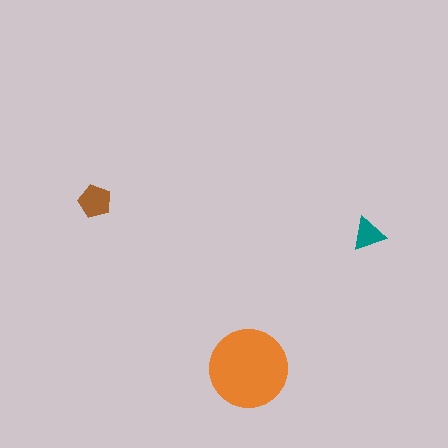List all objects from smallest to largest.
The teal triangle, the brown pentagon, the orange circle.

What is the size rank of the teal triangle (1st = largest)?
3rd.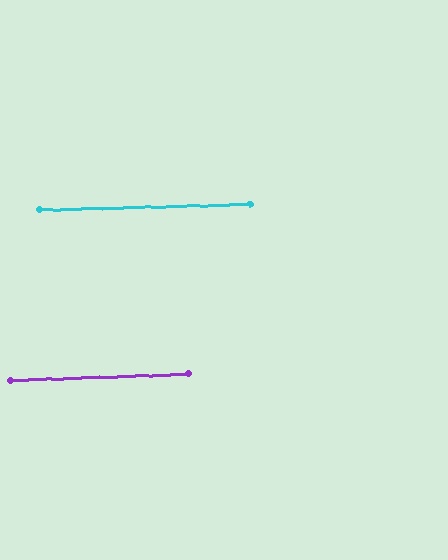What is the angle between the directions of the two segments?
Approximately 0 degrees.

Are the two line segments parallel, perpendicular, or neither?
Parallel — their directions differ by only 0.2°.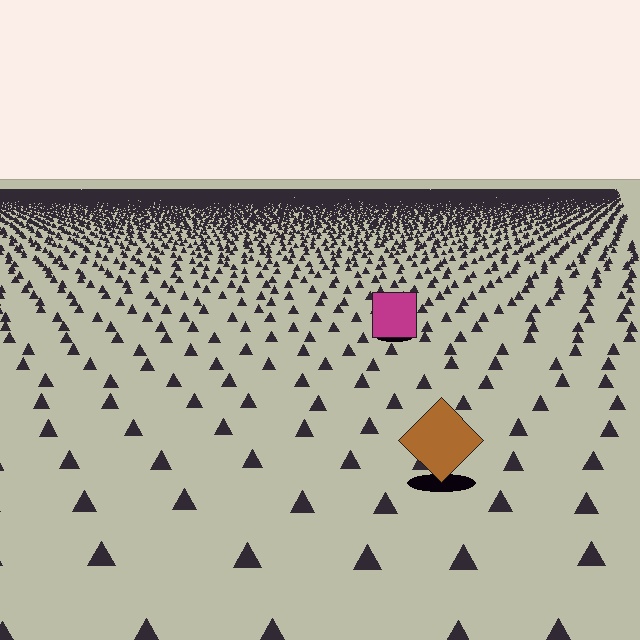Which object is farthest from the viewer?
The magenta square is farthest from the viewer. It appears smaller and the ground texture around it is denser.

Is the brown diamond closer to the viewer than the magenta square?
Yes. The brown diamond is closer — you can tell from the texture gradient: the ground texture is coarser near it.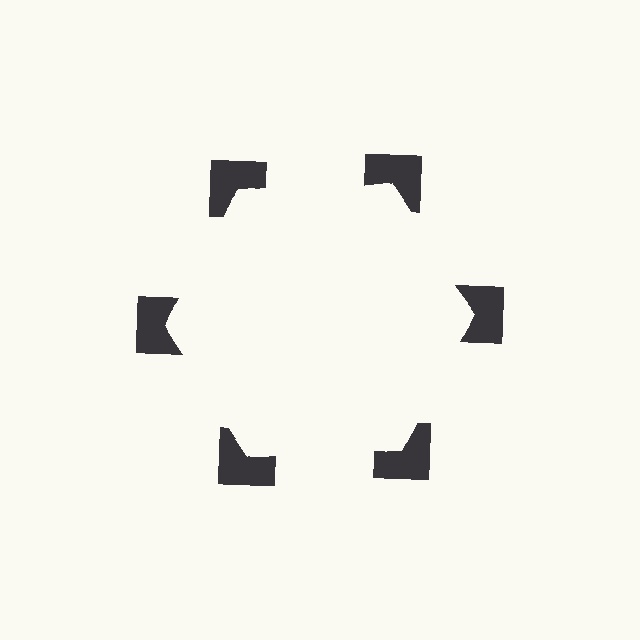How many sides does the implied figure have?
6 sides.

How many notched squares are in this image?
There are 6 — one at each vertex of the illusory hexagon.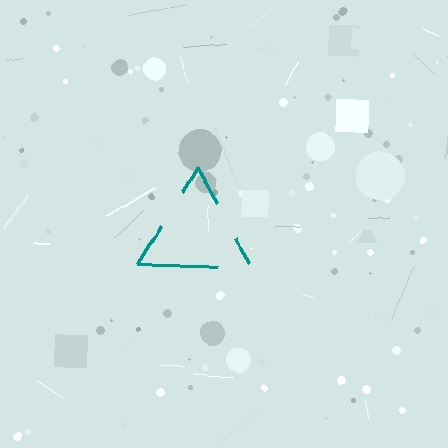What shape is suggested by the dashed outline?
The dashed outline suggests a triangle.